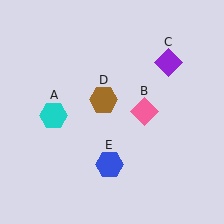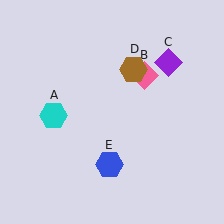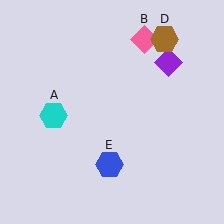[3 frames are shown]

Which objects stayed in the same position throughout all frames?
Cyan hexagon (object A) and purple diamond (object C) and blue hexagon (object E) remained stationary.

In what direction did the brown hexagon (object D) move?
The brown hexagon (object D) moved up and to the right.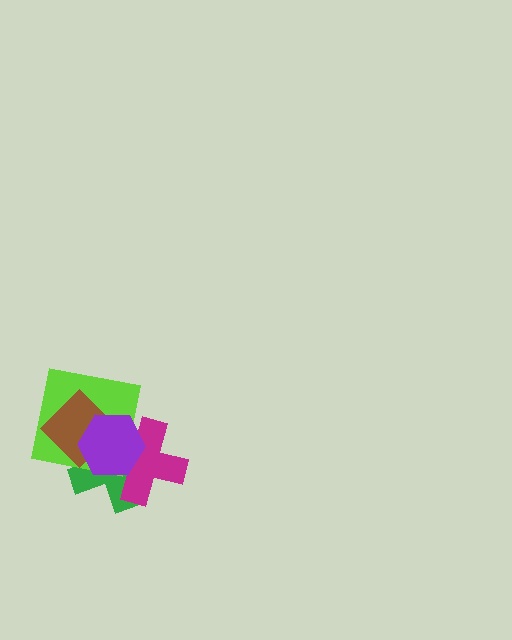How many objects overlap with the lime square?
4 objects overlap with the lime square.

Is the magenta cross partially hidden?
Yes, it is partially covered by another shape.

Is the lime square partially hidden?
Yes, it is partially covered by another shape.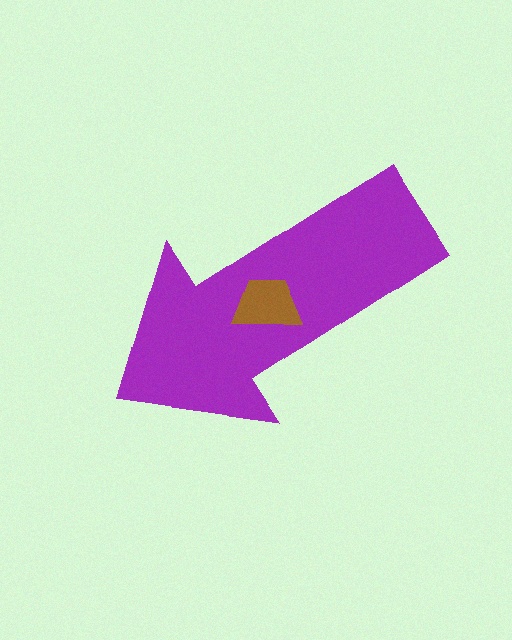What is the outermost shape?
The purple arrow.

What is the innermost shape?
The brown trapezoid.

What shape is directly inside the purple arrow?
The brown trapezoid.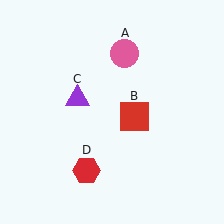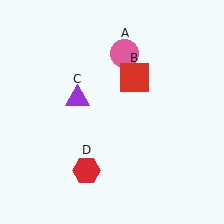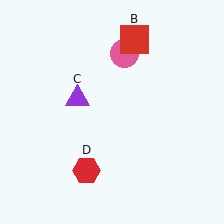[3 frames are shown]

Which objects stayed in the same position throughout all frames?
Pink circle (object A) and purple triangle (object C) and red hexagon (object D) remained stationary.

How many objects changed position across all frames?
1 object changed position: red square (object B).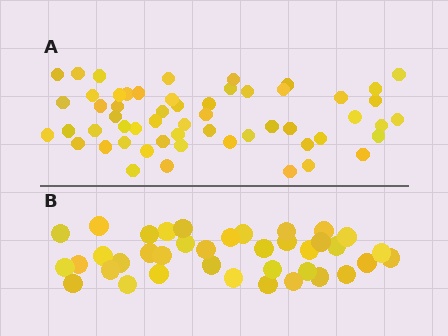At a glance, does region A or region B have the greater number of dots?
Region A (the top region) has more dots.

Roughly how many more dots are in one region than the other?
Region A has approximately 20 more dots than region B.